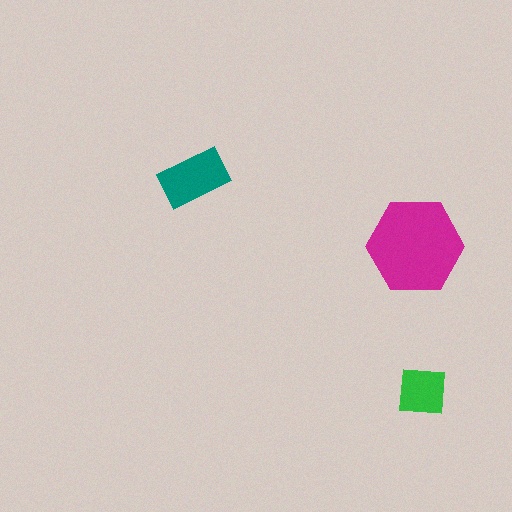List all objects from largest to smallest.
The magenta hexagon, the teal rectangle, the green square.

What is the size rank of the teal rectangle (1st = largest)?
2nd.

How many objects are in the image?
There are 3 objects in the image.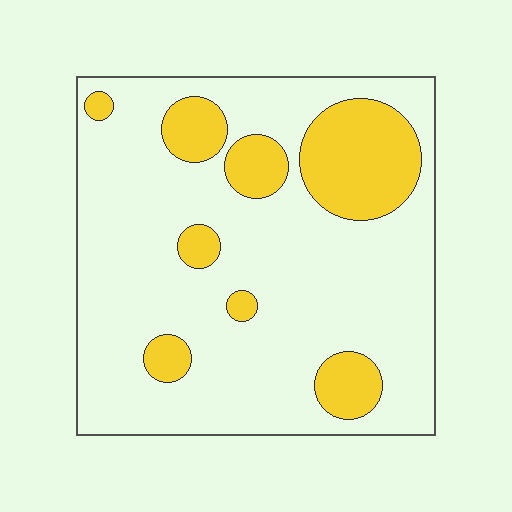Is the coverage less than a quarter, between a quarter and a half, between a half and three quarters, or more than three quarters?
Less than a quarter.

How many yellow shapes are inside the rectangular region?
8.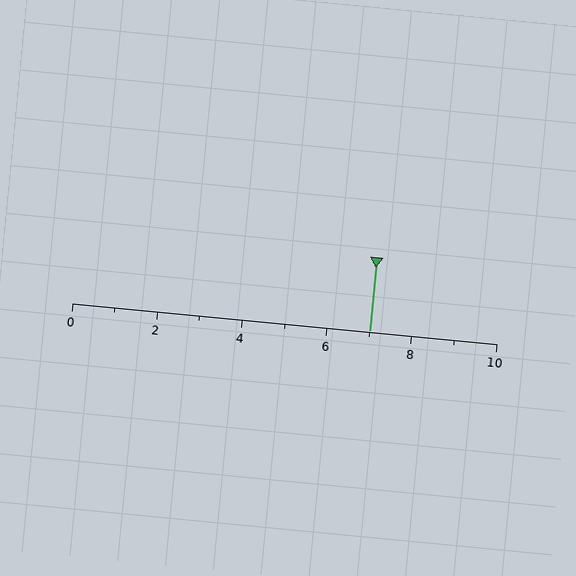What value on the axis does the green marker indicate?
The marker indicates approximately 7.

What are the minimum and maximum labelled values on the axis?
The axis runs from 0 to 10.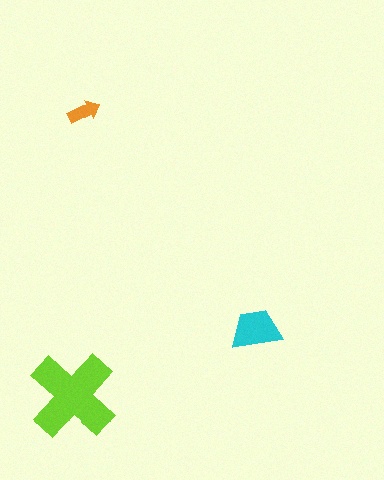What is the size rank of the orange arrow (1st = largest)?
3rd.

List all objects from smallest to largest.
The orange arrow, the cyan trapezoid, the lime cross.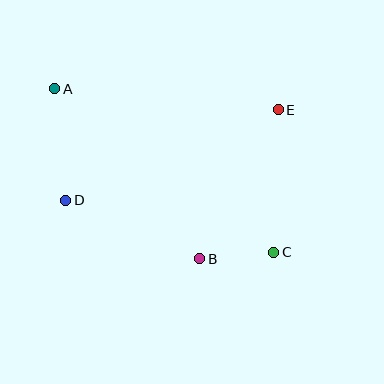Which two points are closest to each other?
Points B and C are closest to each other.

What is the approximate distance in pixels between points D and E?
The distance between D and E is approximately 231 pixels.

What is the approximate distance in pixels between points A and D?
The distance between A and D is approximately 112 pixels.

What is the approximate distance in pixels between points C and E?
The distance between C and E is approximately 143 pixels.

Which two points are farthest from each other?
Points A and C are farthest from each other.